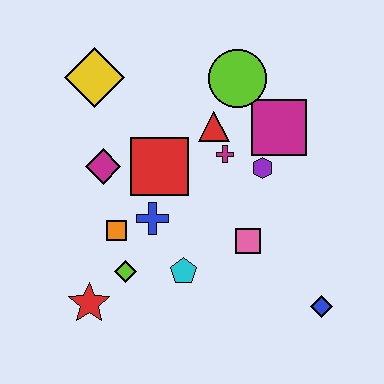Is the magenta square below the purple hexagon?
No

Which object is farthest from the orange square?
The blue diamond is farthest from the orange square.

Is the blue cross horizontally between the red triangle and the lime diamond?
Yes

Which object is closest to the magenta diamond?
The red square is closest to the magenta diamond.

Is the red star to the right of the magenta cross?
No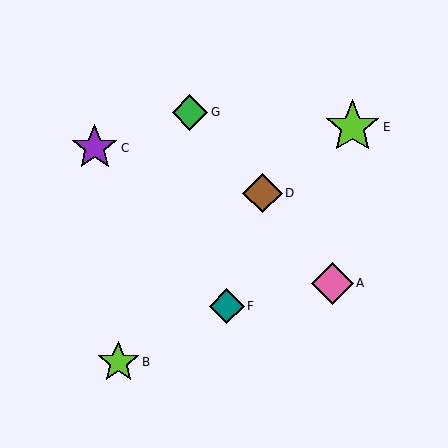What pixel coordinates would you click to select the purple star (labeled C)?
Click at (95, 148) to select the purple star C.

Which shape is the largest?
The lime star (labeled E) is the largest.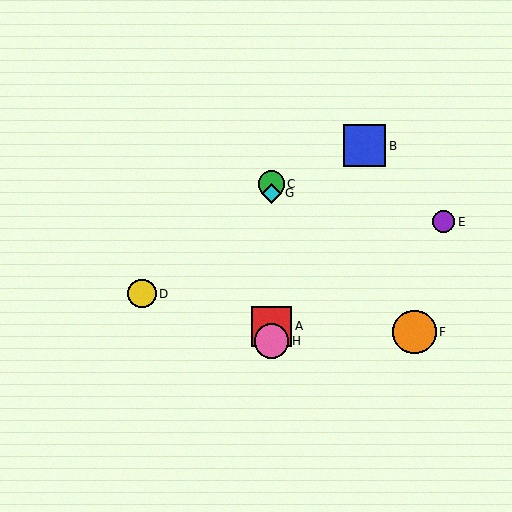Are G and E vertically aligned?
No, G is at x≈271 and E is at x≈443.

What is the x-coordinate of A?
Object A is at x≈271.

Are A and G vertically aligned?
Yes, both are at x≈271.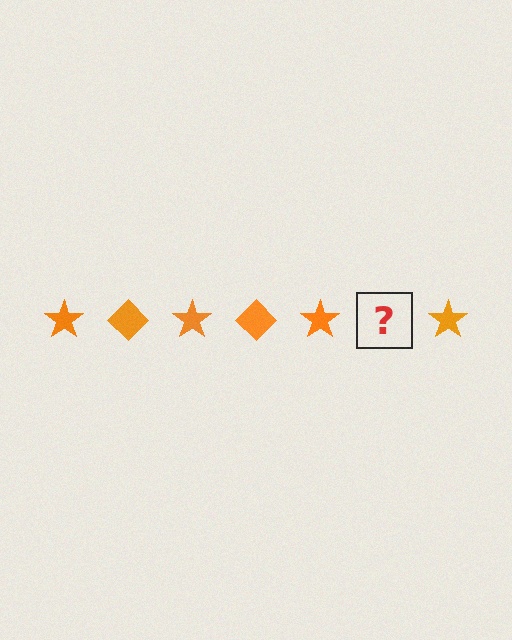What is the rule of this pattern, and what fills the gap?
The rule is that the pattern cycles through star, diamond shapes in orange. The gap should be filled with an orange diamond.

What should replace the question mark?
The question mark should be replaced with an orange diamond.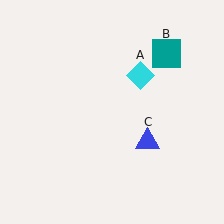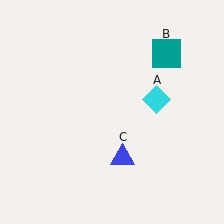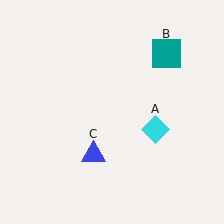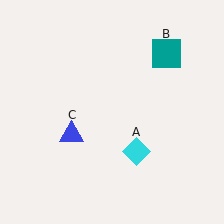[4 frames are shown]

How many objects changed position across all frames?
2 objects changed position: cyan diamond (object A), blue triangle (object C).